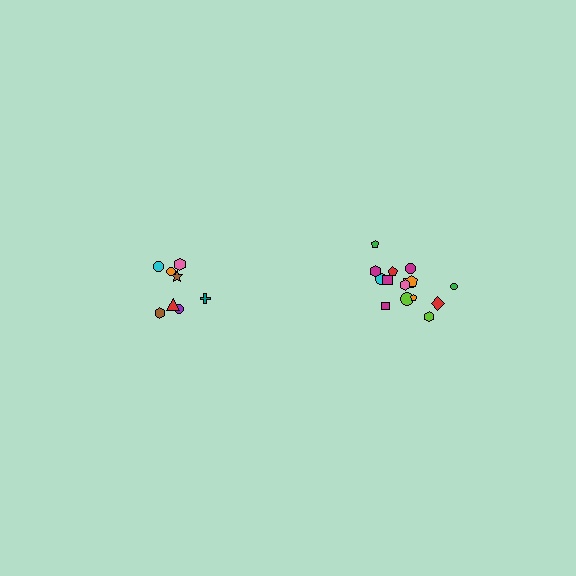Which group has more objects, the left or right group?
The right group.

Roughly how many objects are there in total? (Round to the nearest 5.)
Roughly 25 objects in total.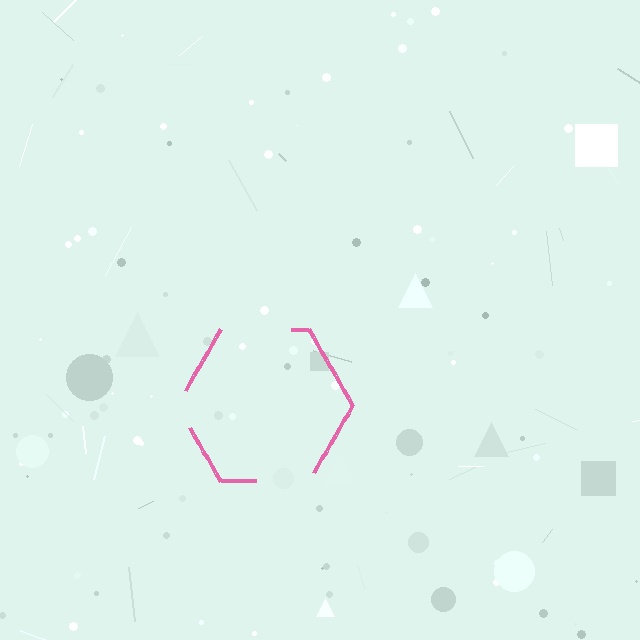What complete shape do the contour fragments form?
The contour fragments form a hexagon.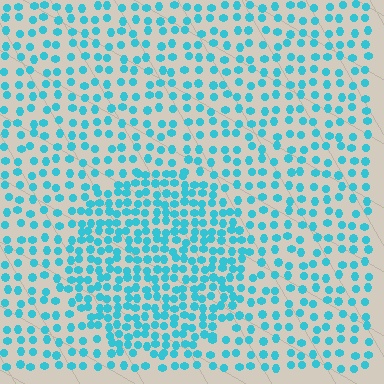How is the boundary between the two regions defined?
The boundary is defined by a change in element density (approximately 1.9x ratio). All elements are the same color, size, and shape.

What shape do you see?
I see a circle.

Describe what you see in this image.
The image contains small cyan elements arranged at two different densities. A circle-shaped region is visible where the elements are more densely packed than the surrounding area.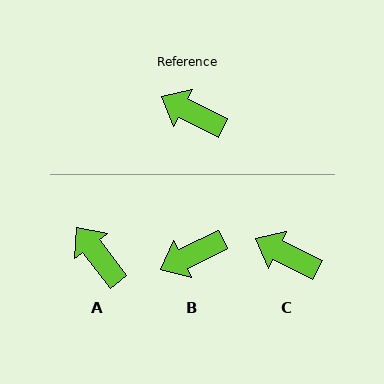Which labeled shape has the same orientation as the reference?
C.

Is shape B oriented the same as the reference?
No, it is off by about 52 degrees.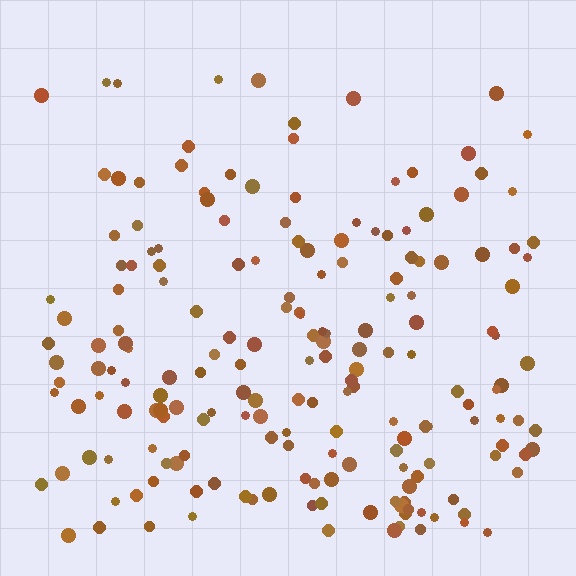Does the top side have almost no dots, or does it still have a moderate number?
Still a moderate number, just noticeably fewer than the bottom.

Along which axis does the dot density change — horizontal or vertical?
Vertical.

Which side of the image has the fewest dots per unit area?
The top.